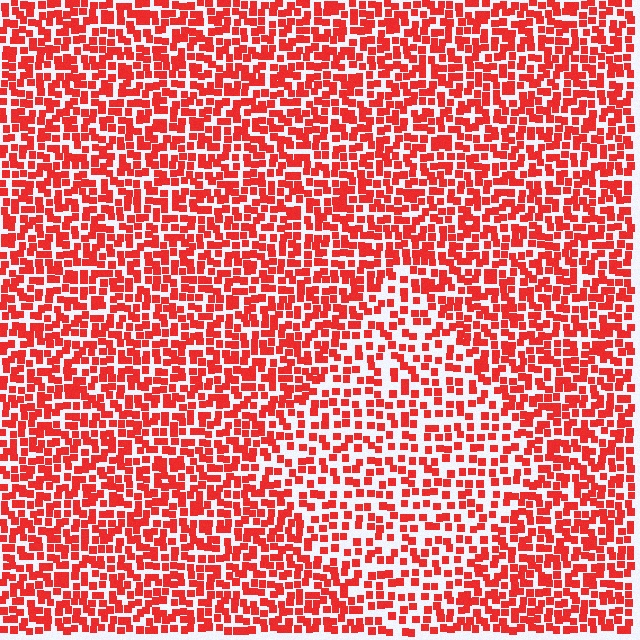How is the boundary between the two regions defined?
The boundary is defined by a change in element density (approximately 1.6x ratio). All elements are the same color, size, and shape.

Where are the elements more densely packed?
The elements are more densely packed outside the diamond boundary.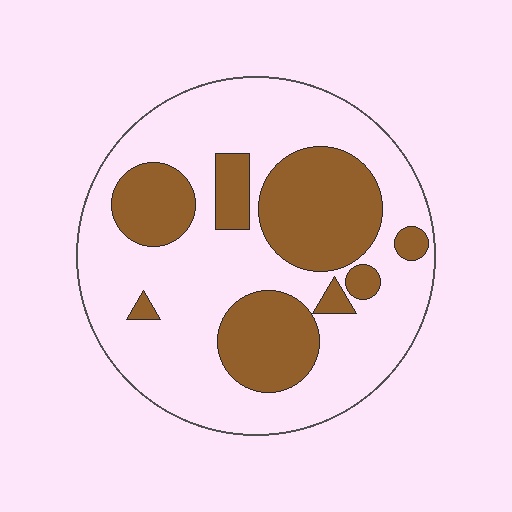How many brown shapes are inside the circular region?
8.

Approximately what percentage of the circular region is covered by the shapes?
Approximately 30%.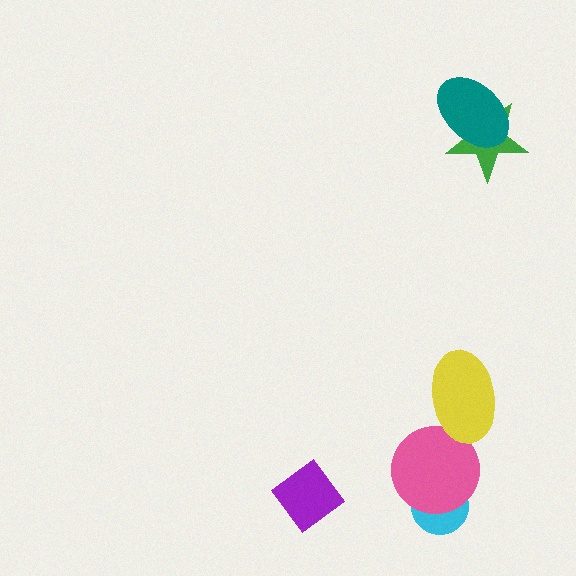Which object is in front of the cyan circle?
The pink circle is in front of the cyan circle.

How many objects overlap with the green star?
1 object overlaps with the green star.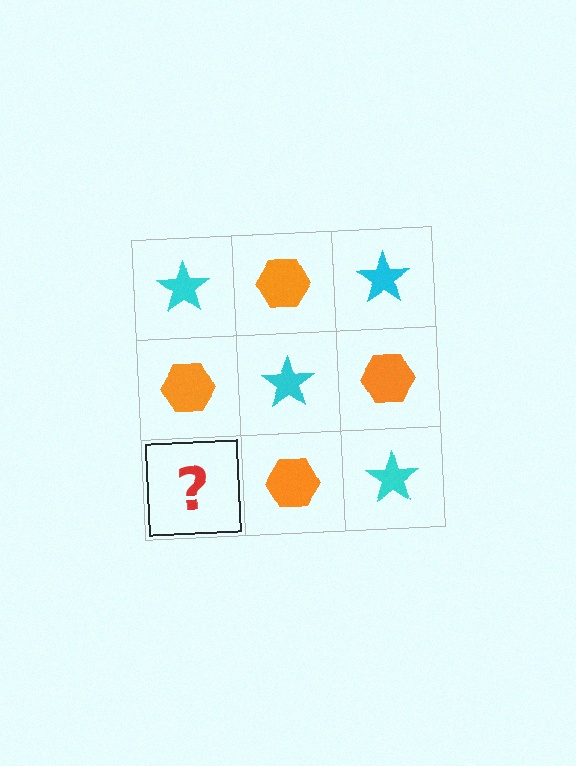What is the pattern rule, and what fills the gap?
The rule is that it alternates cyan star and orange hexagon in a checkerboard pattern. The gap should be filled with a cyan star.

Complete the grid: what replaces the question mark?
The question mark should be replaced with a cyan star.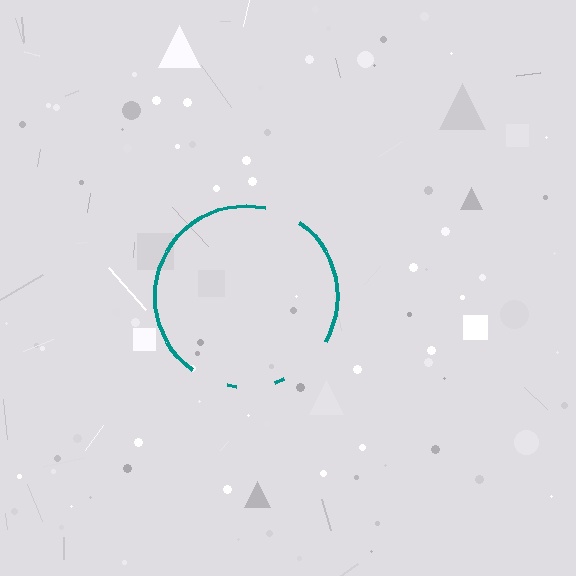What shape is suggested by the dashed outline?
The dashed outline suggests a circle.